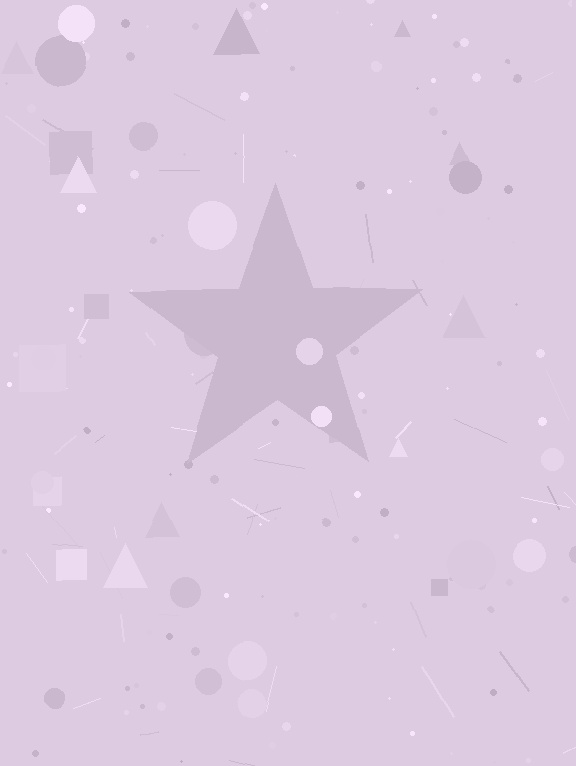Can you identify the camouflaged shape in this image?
The camouflaged shape is a star.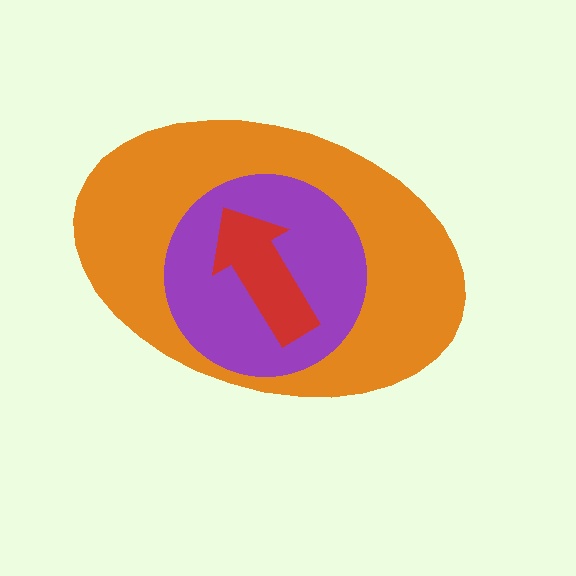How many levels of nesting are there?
3.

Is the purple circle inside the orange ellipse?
Yes.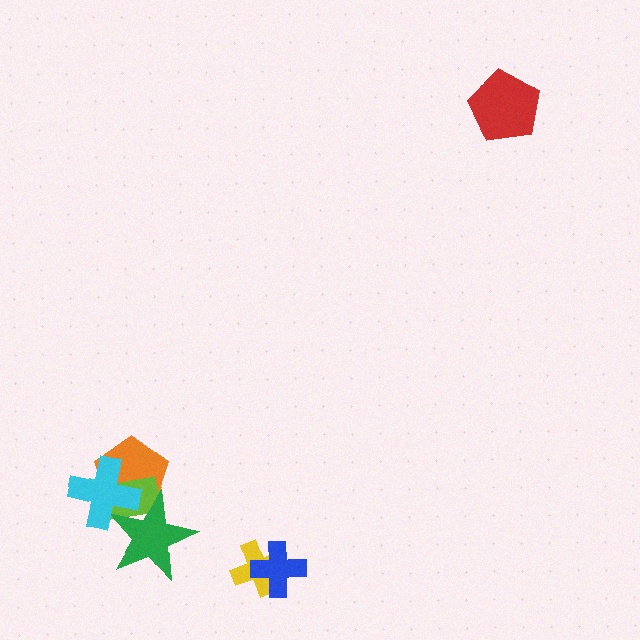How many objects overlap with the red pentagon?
0 objects overlap with the red pentagon.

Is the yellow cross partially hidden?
Yes, it is partially covered by another shape.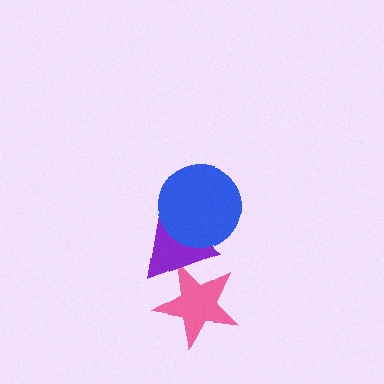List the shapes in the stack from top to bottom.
From top to bottom: the blue circle, the purple triangle, the pink star.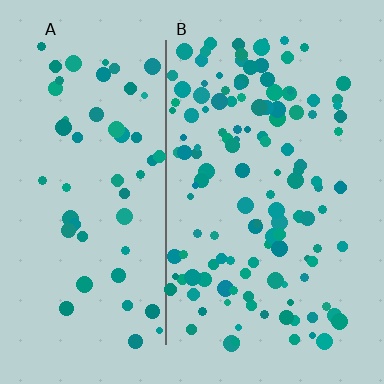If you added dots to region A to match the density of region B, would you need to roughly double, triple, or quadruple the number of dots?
Approximately double.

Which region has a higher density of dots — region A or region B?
B (the right).